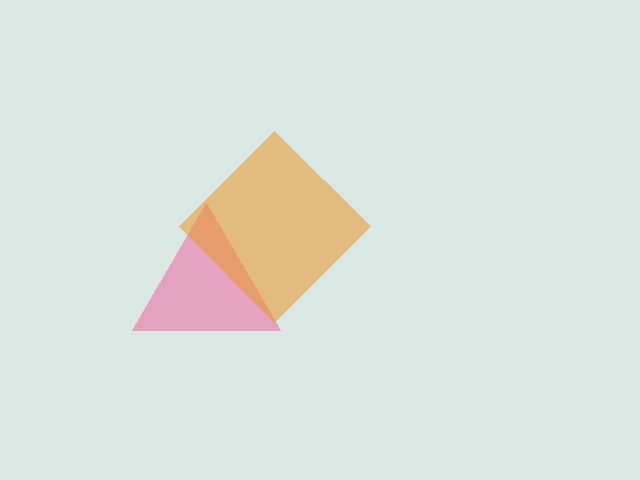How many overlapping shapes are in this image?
There are 2 overlapping shapes in the image.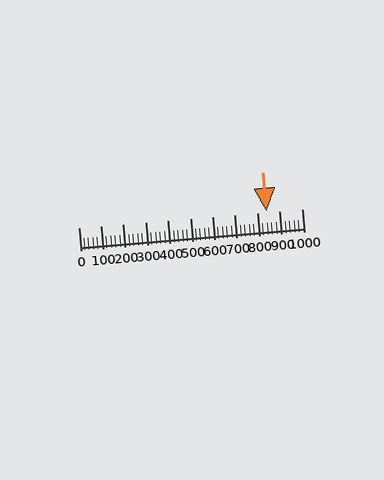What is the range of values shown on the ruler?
The ruler shows values from 0 to 1000.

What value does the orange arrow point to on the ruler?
The orange arrow points to approximately 840.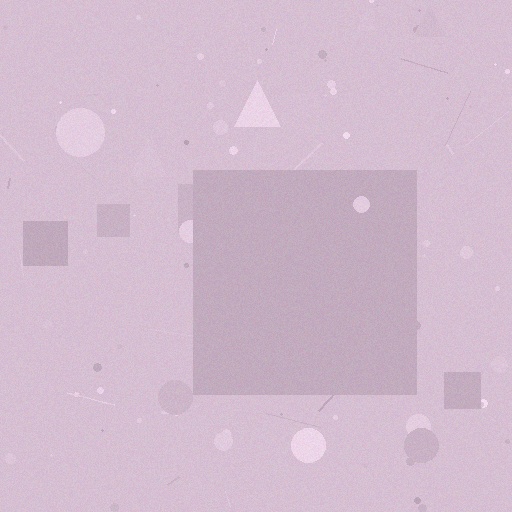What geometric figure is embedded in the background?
A square is embedded in the background.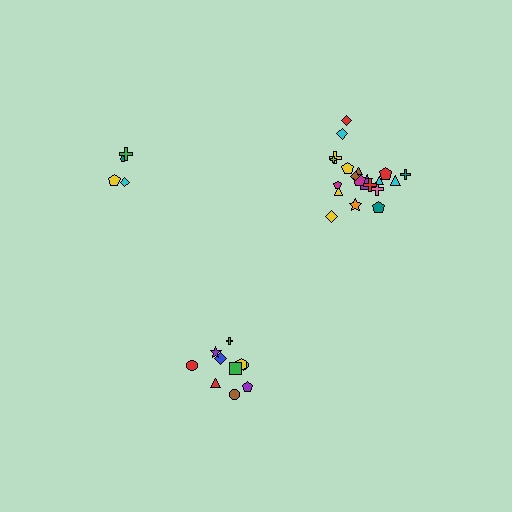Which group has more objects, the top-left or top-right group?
The top-right group.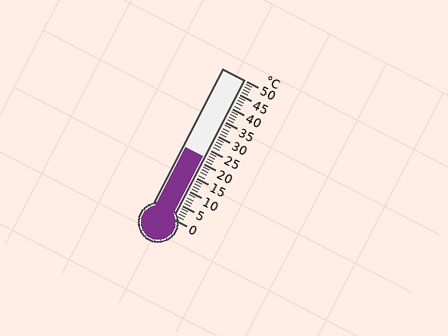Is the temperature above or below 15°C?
The temperature is above 15°C.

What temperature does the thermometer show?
The thermometer shows approximately 22°C.